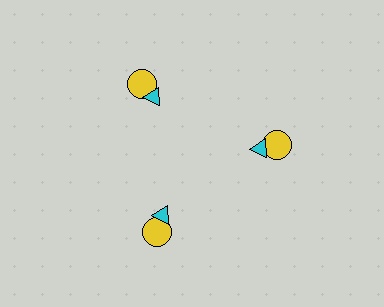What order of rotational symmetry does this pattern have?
This pattern has 3-fold rotational symmetry.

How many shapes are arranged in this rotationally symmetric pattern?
There are 6 shapes, arranged in 3 groups of 2.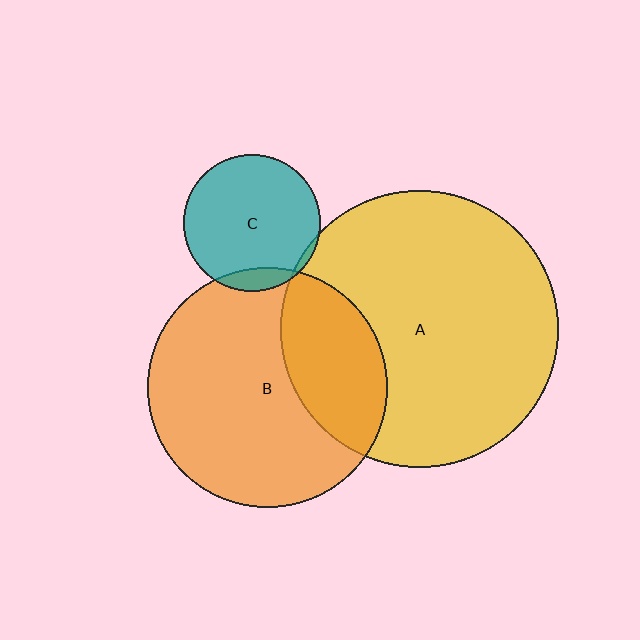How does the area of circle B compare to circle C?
Approximately 3.1 times.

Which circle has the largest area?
Circle A (yellow).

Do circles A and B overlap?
Yes.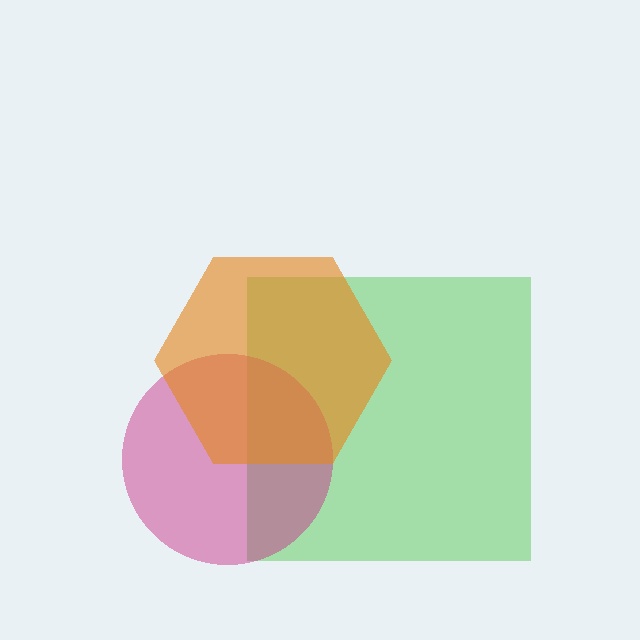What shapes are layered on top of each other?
The layered shapes are: a green square, a magenta circle, an orange hexagon.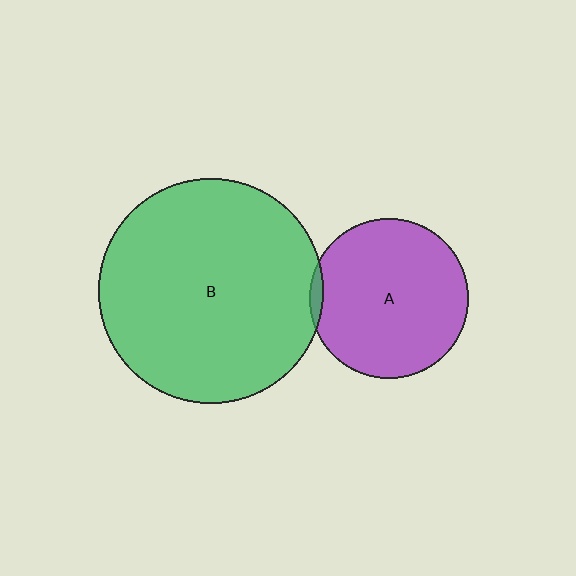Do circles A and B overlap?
Yes.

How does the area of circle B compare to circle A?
Approximately 2.0 times.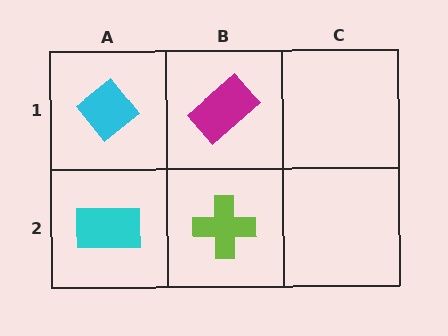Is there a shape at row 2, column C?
No, that cell is empty.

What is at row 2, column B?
A lime cross.